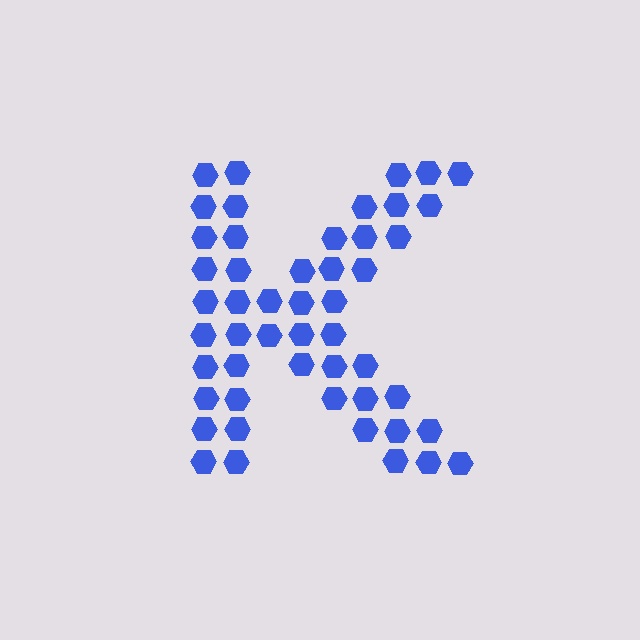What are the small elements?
The small elements are hexagons.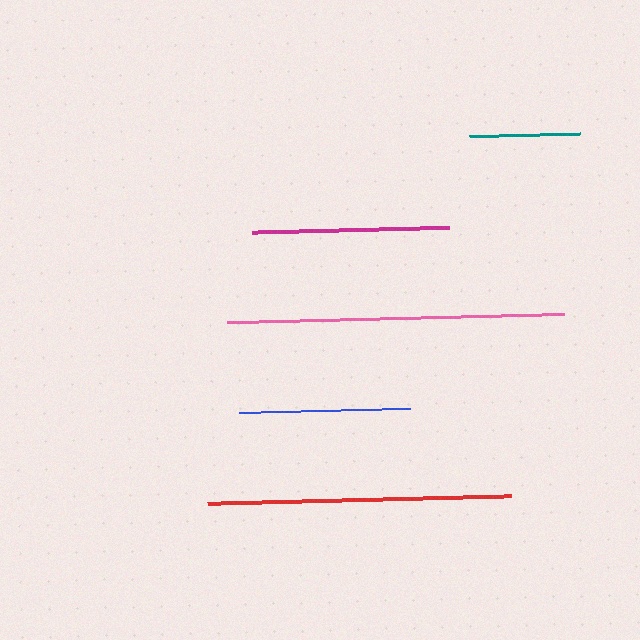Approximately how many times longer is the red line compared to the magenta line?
The red line is approximately 1.6 times the length of the magenta line.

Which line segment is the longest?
The pink line is the longest at approximately 338 pixels.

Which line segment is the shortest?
The teal line is the shortest at approximately 112 pixels.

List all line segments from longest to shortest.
From longest to shortest: pink, red, magenta, blue, teal.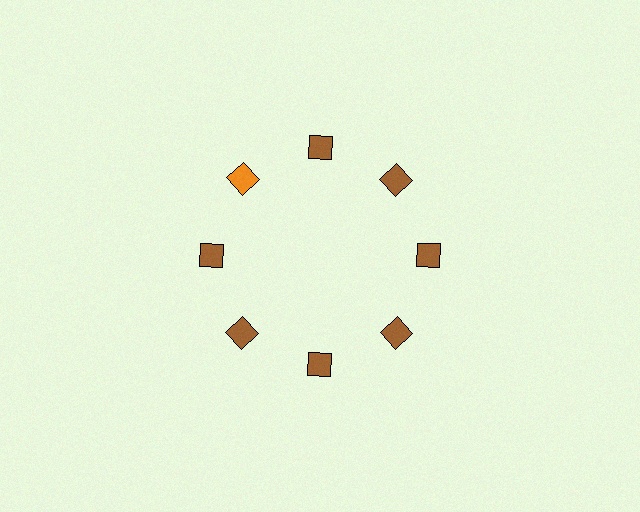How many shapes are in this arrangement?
There are 8 shapes arranged in a ring pattern.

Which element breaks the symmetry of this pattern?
The orange diamond at roughly the 10 o'clock position breaks the symmetry. All other shapes are brown diamonds.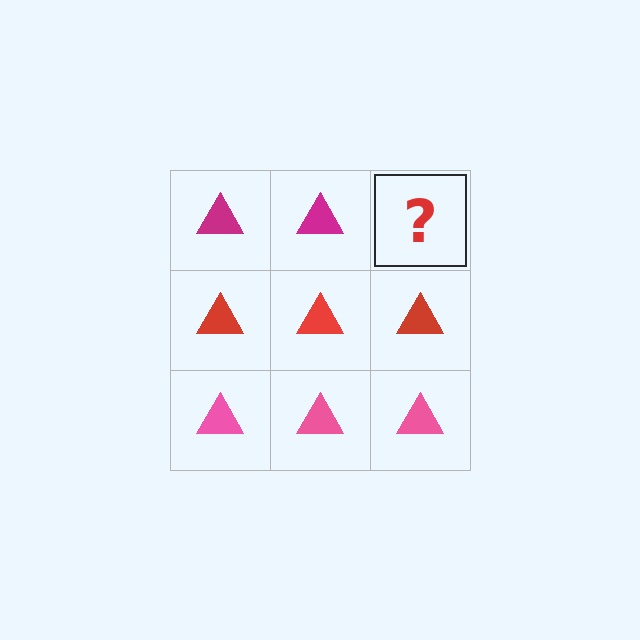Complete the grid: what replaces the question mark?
The question mark should be replaced with a magenta triangle.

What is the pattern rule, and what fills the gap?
The rule is that each row has a consistent color. The gap should be filled with a magenta triangle.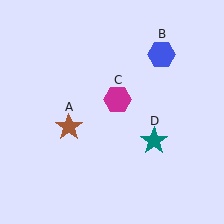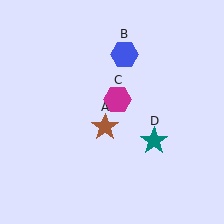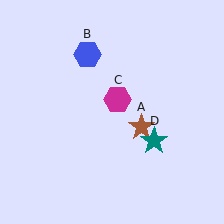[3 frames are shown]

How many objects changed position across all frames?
2 objects changed position: brown star (object A), blue hexagon (object B).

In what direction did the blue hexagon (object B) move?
The blue hexagon (object B) moved left.